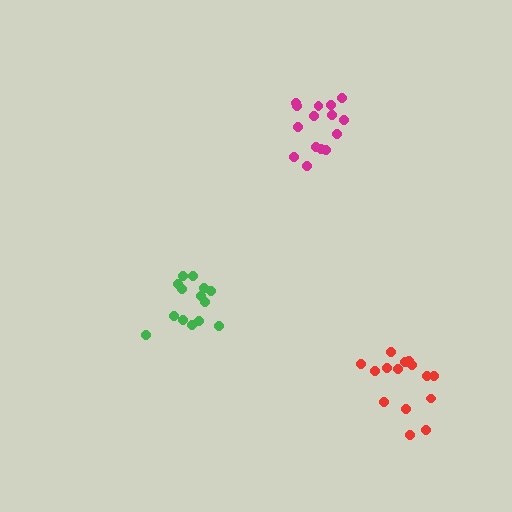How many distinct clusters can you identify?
There are 3 distinct clusters.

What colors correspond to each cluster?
The clusters are colored: green, magenta, red.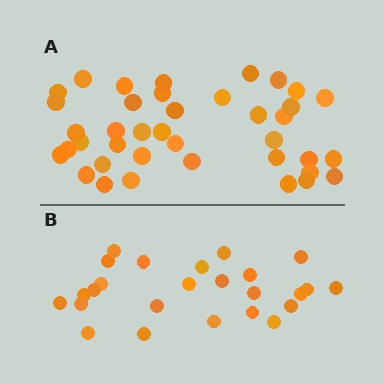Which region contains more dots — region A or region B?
Region A (the top region) has more dots.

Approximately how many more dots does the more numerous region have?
Region A has approximately 15 more dots than region B.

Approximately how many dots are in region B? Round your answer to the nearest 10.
About 20 dots. (The exact count is 25, which rounds to 20.)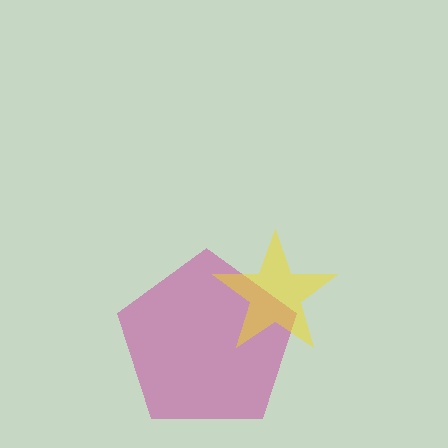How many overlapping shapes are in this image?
There are 2 overlapping shapes in the image.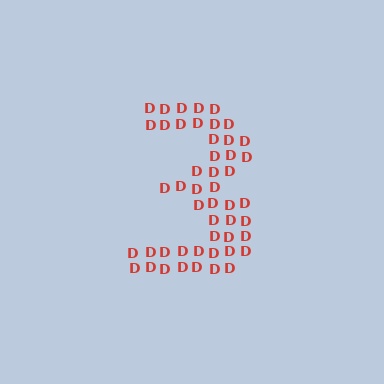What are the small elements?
The small elements are letter D's.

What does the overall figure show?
The overall figure shows the digit 3.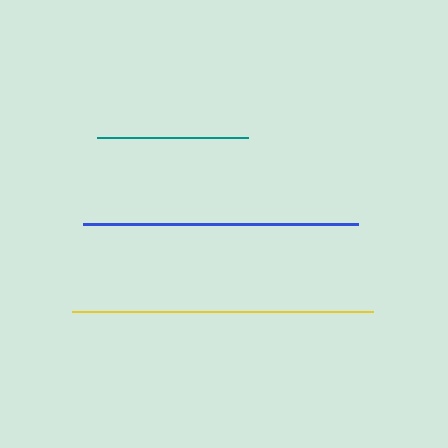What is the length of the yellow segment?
The yellow segment is approximately 301 pixels long.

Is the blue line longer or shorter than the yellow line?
The yellow line is longer than the blue line.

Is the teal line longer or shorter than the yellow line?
The yellow line is longer than the teal line.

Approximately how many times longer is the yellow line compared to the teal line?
The yellow line is approximately 2.0 times the length of the teal line.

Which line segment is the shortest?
The teal line is the shortest at approximately 151 pixels.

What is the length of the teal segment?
The teal segment is approximately 151 pixels long.